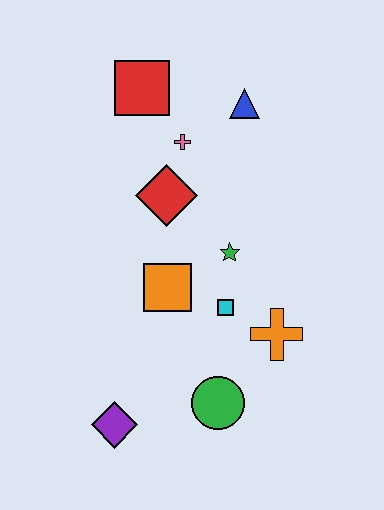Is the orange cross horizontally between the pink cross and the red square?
No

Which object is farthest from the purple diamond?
The blue triangle is farthest from the purple diamond.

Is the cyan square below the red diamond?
Yes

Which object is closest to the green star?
The cyan square is closest to the green star.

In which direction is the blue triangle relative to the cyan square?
The blue triangle is above the cyan square.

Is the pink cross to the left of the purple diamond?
No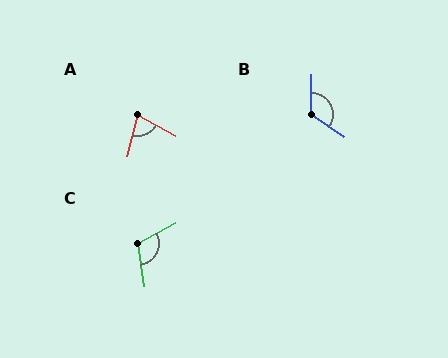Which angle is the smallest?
A, at approximately 75 degrees.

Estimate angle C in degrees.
Approximately 110 degrees.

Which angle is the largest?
B, at approximately 123 degrees.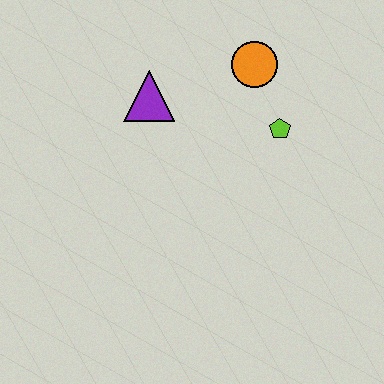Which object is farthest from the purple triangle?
The lime pentagon is farthest from the purple triangle.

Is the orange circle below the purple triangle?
No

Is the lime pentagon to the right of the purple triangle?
Yes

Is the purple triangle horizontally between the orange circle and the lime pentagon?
No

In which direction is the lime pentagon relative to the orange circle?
The lime pentagon is below the orange circle.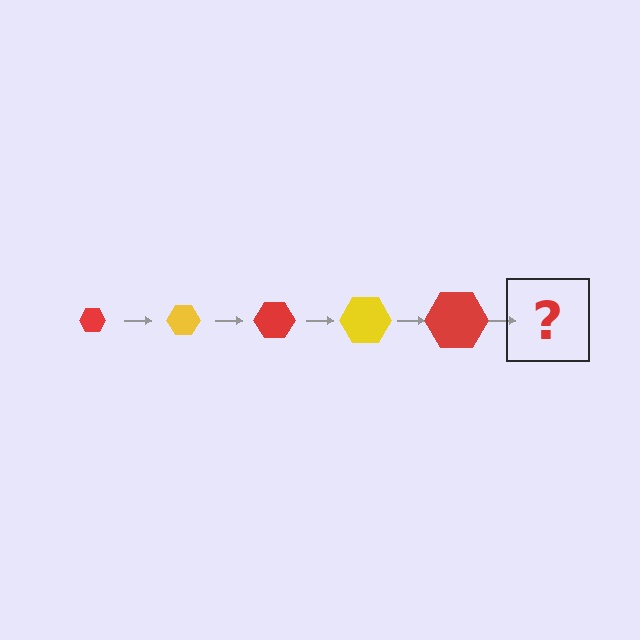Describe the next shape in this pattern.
It should be a yellow hexagon, larger than the previous one.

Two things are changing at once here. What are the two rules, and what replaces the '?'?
The two rules are that the hexagon grows larger each step and the color cycles through red and yellow. The '?' should be a yellow hexagon, larger than the previous one.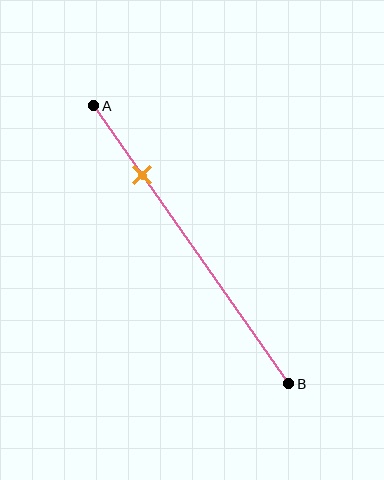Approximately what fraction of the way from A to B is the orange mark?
The orange mark is approximately 25% of the way from A to B.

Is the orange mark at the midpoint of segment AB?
No, the mark is at about 25% from A, not at the 50% midpoint.